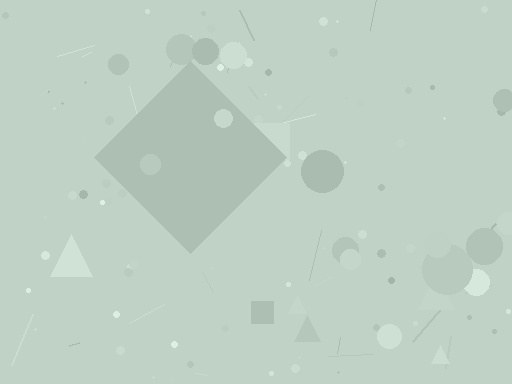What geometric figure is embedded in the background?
A diamond is embedded in the background.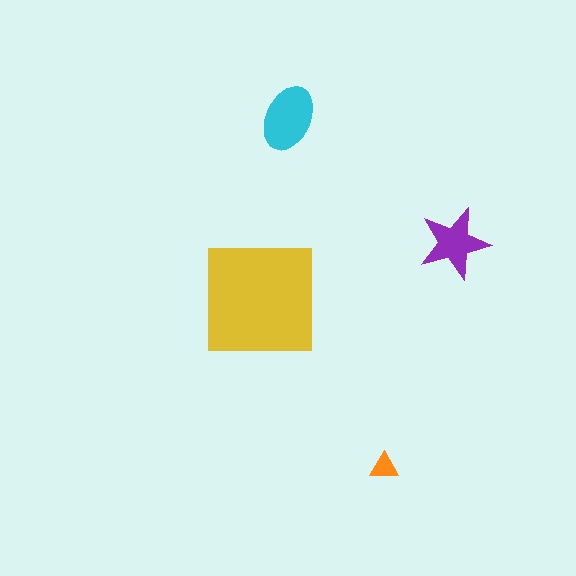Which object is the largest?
The yellow square.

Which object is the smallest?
The orange triangle.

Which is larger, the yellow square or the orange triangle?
The yellow square.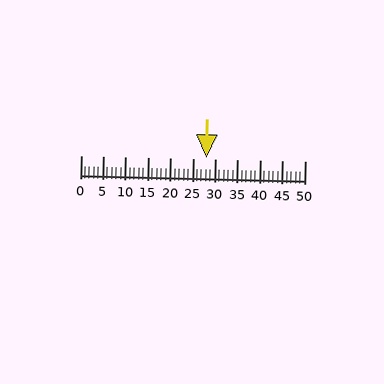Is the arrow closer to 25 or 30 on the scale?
The arrow is closer to 30.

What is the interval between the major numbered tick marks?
The major tick marks are spaced 5 units apart.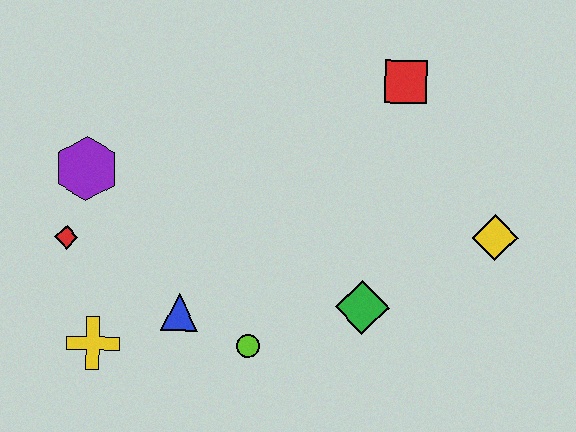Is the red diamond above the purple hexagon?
No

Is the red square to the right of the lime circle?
Yes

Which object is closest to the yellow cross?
The blue triangle is closest to the yellow cross.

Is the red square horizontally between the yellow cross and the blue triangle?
No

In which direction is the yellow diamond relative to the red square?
The yellow diamond is below the red square.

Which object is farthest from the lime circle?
The red square is farthest from the lime circle.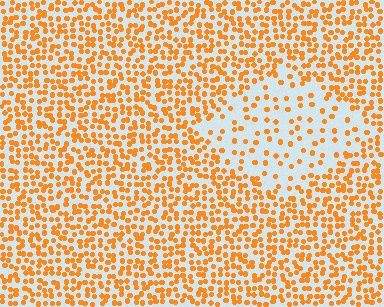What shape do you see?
I see a diamond.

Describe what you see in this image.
The image contains small orange elements arranged at two different densities. A diamond-shaped region is visible where the elements are less densely packed than the surrounding area.